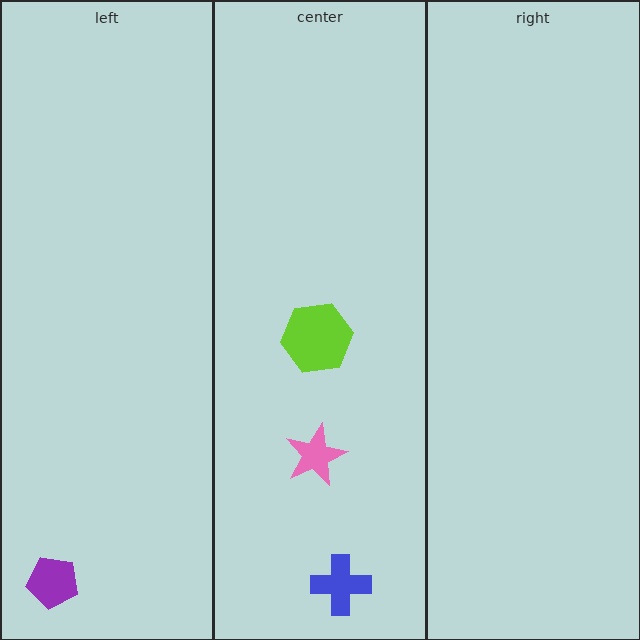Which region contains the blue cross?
The center region.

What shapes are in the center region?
The blue cross, the lime hexagon, the pink star.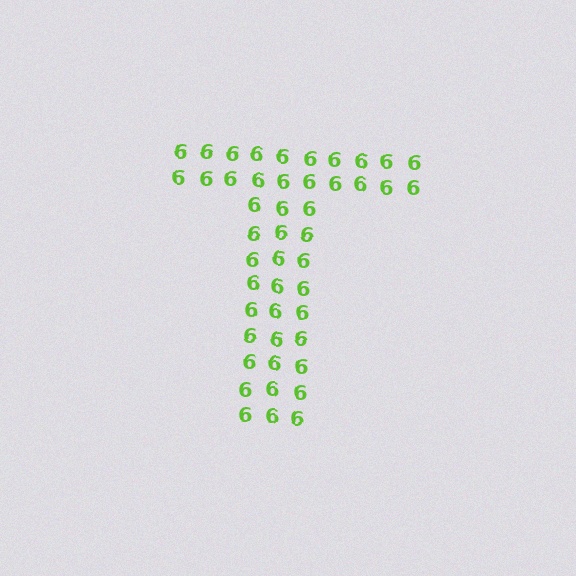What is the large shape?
The large shape is the letter T.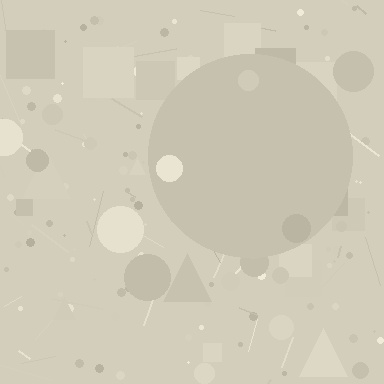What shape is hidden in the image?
A circle is hidden in the image.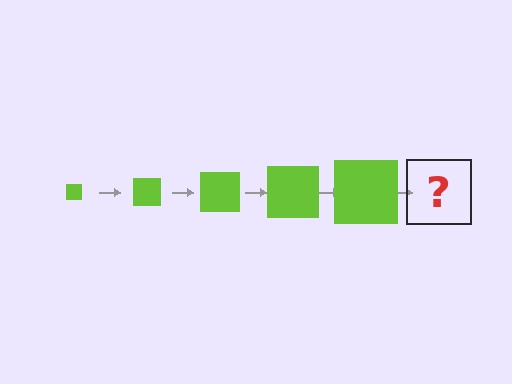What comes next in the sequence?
The next element should be a lime square, larger than the previous one.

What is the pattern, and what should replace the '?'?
The pattern is that the square gets progressively larger each step. The '?' should be a lime square, larger than the previous one.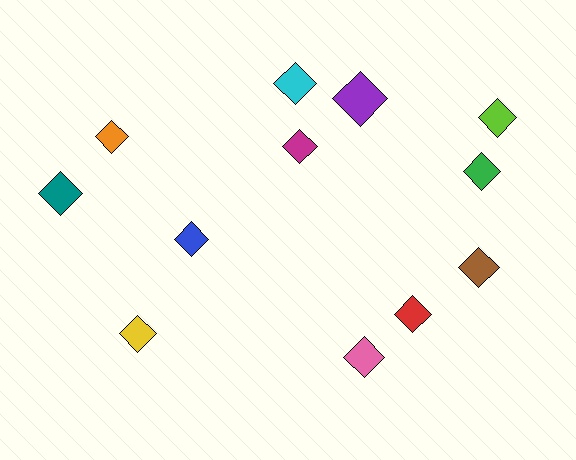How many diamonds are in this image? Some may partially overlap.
There are 12 diamonds.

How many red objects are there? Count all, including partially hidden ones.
There is 1 red object.